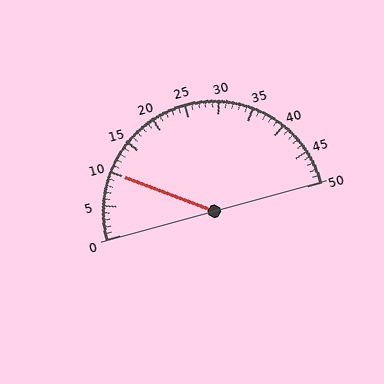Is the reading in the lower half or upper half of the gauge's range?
The reading is in the lower half of the range (0 to 50).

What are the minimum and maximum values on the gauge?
The gauge ranges from 0 to 50.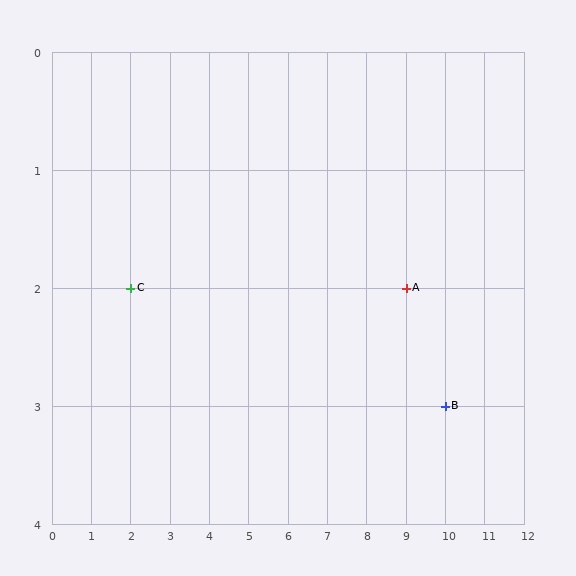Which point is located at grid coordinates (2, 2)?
Point C is at (2, 2).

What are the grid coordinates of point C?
Point C is at grid coordinates (2, 2).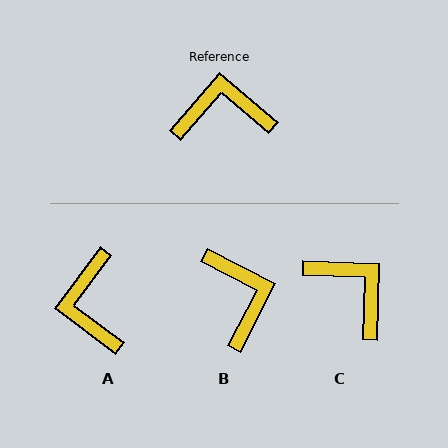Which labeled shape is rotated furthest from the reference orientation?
A, about 94 degrees away.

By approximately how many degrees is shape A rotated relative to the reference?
Approximately 94 degrees counter-clockwise.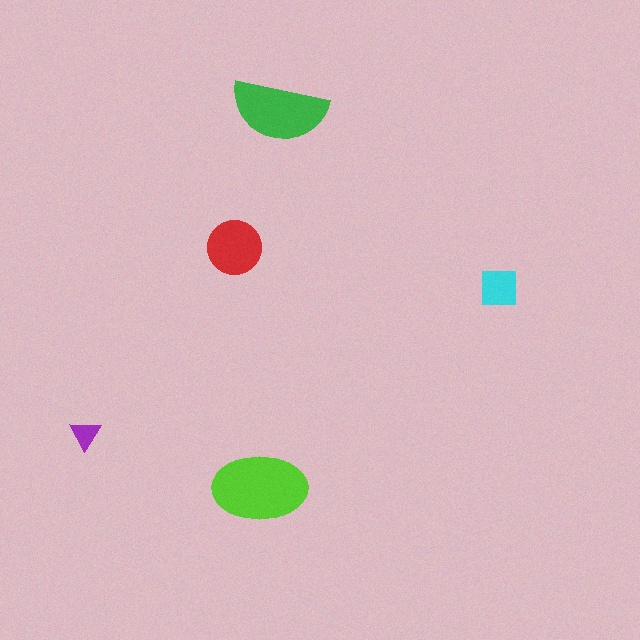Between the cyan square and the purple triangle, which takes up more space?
The cyan square.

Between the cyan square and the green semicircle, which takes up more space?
The green semicircle.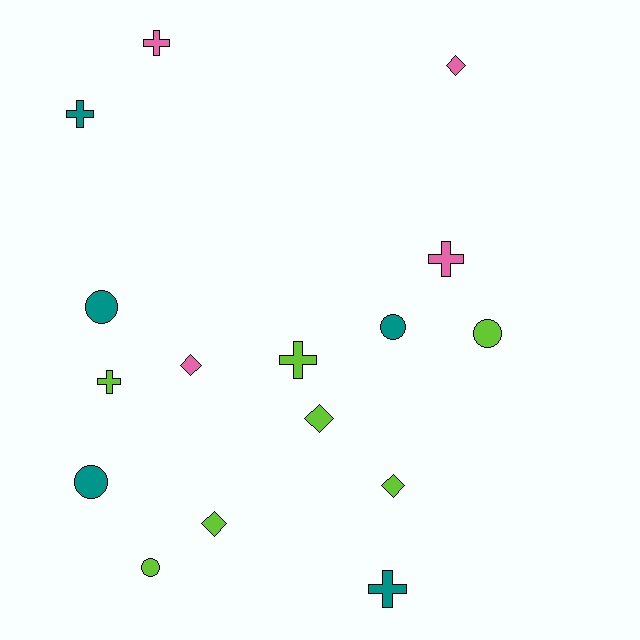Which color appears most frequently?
Lime, with 7 objects.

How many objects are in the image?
There are 16 objects.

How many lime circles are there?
There are 2 lime circles.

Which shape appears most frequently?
Cross, with 6 objects.